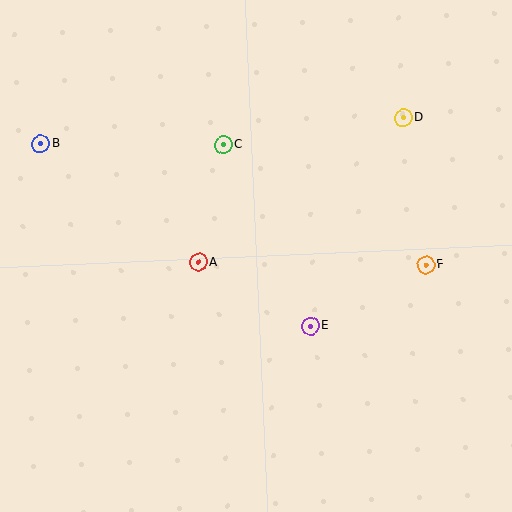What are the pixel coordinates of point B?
Point B is at (41, 144).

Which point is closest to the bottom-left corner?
Point A is closest to the bottom-left corner.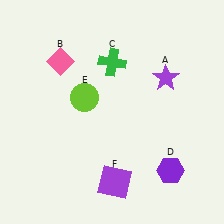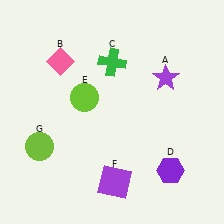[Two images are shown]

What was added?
A lime circle (G) was added in Image 2.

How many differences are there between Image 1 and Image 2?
There is 1 difference between the two images.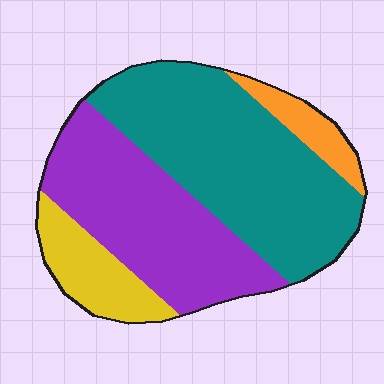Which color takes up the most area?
Teal, at roughly 45%.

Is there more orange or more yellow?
Yellow.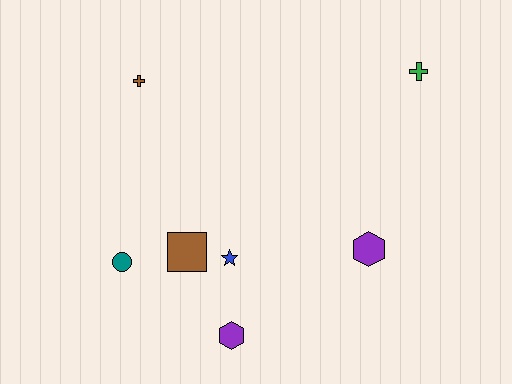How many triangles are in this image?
There are no triangles.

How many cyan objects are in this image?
There are no cyan objects.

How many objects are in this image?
There are 7 objects.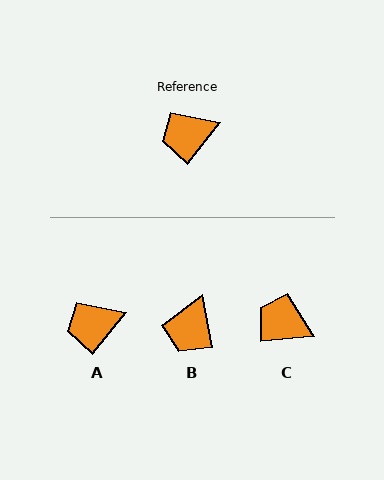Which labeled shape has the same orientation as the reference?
A.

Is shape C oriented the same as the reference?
No, it is off by about 46 degrees.